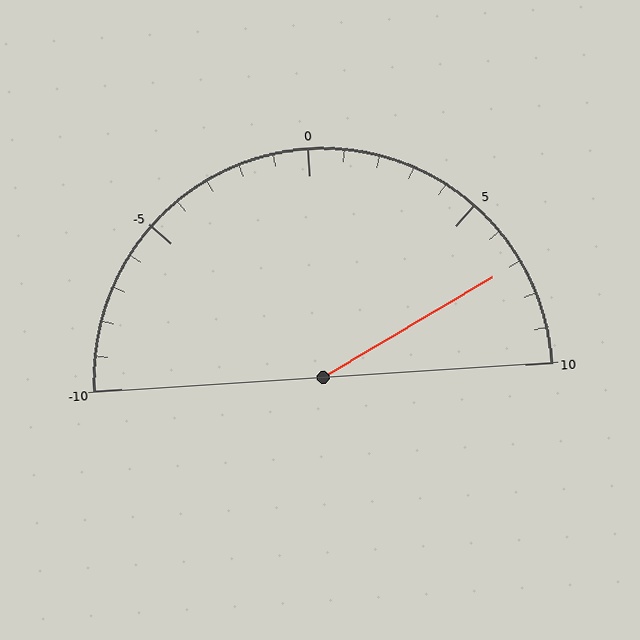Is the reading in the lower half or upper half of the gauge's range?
The reading is in the upper half of the range (-10 to 10).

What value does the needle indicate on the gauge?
The needle indicates approximately 7.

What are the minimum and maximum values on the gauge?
The gauge ranges from -10 to 10.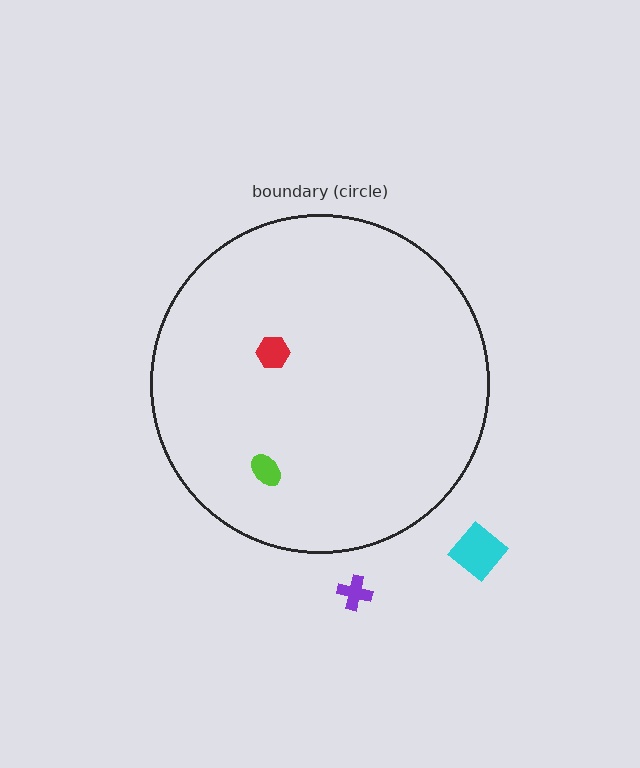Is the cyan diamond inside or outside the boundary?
Outside.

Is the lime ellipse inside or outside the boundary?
Inside.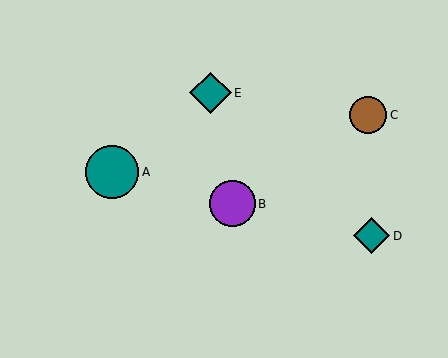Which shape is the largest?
The teal circle (labeled A) is the largest.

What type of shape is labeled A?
Shape A is a teal circle.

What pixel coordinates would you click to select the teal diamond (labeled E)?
Click at (211, 93) to select the teal diamond E.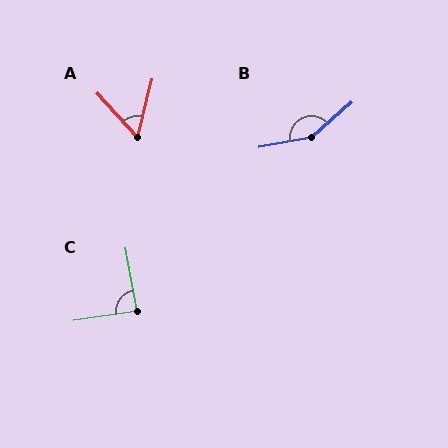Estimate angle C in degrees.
Approximately 88 degrees.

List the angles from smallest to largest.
A (56°), C (88°), B (149°).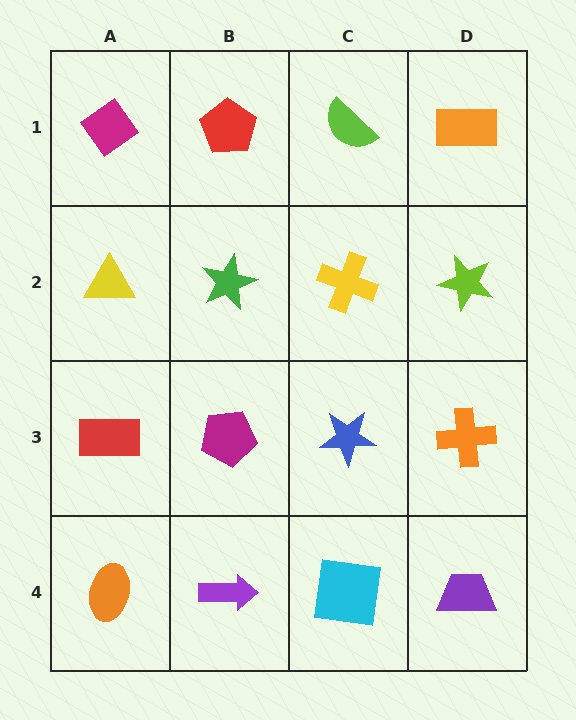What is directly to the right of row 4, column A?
A purple arrow.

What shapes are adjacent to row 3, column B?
A green star (row 2, column B), a purple arrow (row 4, column B), a red rectangle (row 3, column A), a blue star (row 3, column C).